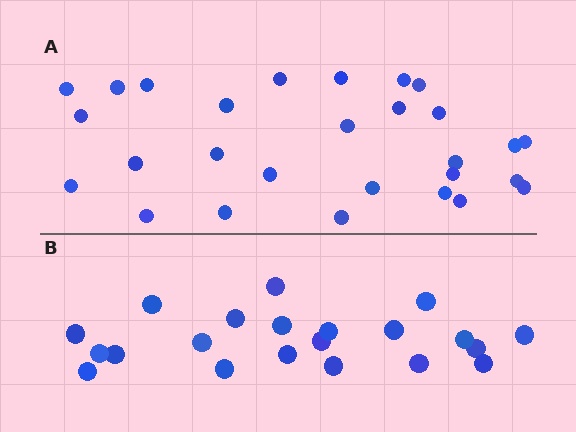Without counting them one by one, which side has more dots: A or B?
Region A (the top region) has more dots.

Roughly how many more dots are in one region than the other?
Region A has roughly 8 or so more dots than region B.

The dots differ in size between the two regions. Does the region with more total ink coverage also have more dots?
No. Region B has more total ink coverage because its dots are larger, but region A actually contains more individual dots. Total area can be misleading — the number of items is what matters here.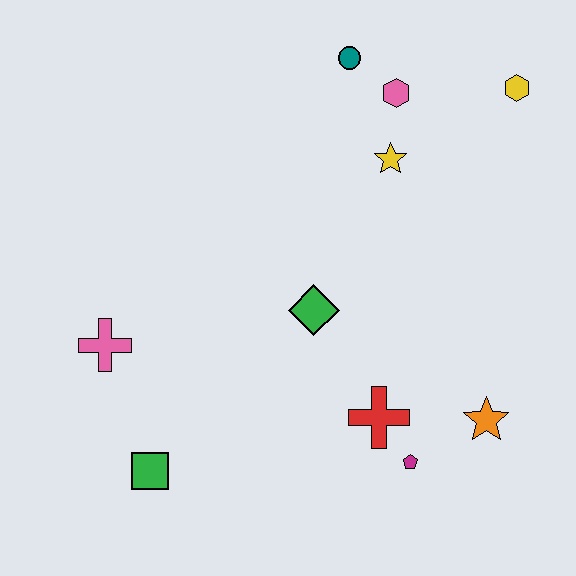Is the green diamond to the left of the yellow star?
Yes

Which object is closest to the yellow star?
The pink hexagon is closest to the yellow star.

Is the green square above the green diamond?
No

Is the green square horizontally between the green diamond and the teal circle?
No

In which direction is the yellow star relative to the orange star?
The yellow star is above the orange star.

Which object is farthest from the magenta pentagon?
The teal circle is farthest from the magenta pentagon.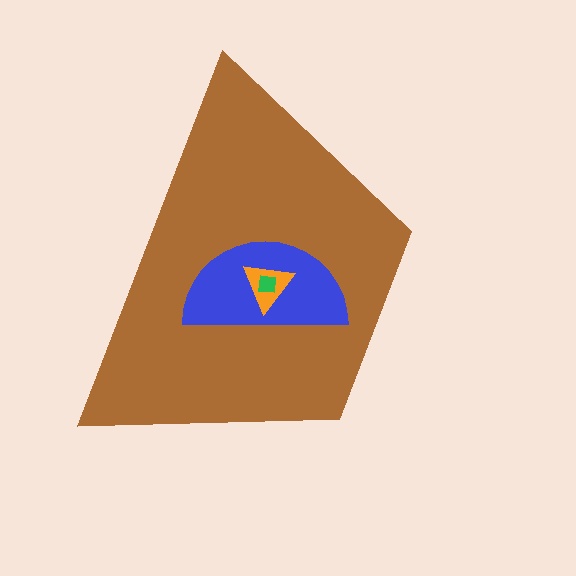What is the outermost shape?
The brown trapezoid.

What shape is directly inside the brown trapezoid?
The blue semicircle.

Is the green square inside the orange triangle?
Yes.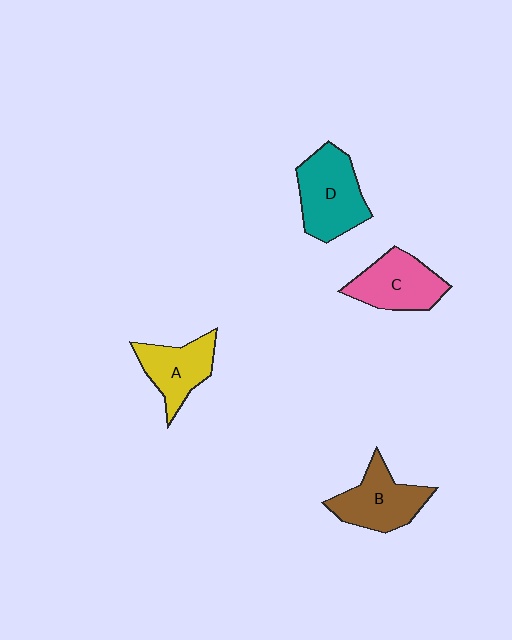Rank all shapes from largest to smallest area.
From largest to smallest: D (teal), B (brown), C (pink), A (yellow).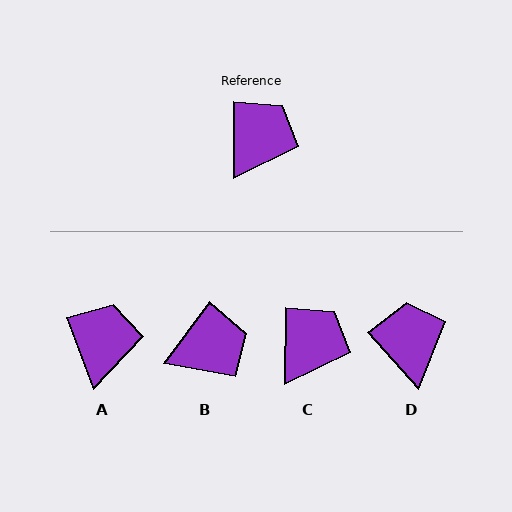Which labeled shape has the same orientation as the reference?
C.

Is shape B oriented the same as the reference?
No, it is off by about 36 degrees.